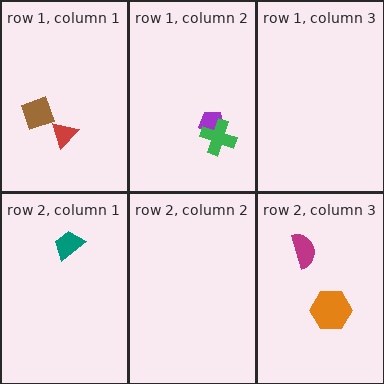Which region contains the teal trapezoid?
The row 2, column 1 region.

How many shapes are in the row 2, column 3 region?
2.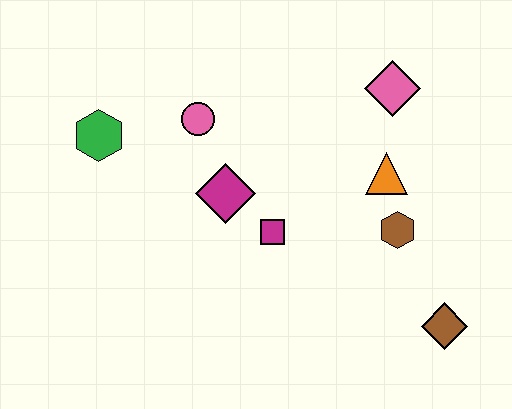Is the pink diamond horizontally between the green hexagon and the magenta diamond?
No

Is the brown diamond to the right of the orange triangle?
Yes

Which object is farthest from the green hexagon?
The brown diamond is farthest from the green hexagon.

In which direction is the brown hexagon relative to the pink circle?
The brown hexagon is to the right of the pink circle.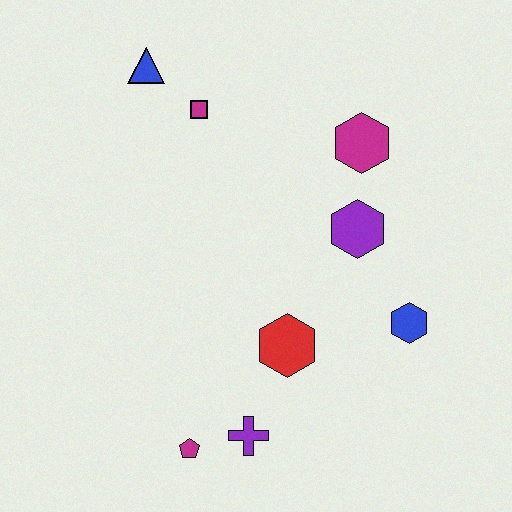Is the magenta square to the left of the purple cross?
Yes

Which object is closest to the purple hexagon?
The magenta hexagon is closest to the purple hexagon.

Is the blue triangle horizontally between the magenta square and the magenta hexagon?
No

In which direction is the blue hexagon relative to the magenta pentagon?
The blue hexagon is to the right of the magenta pentagon.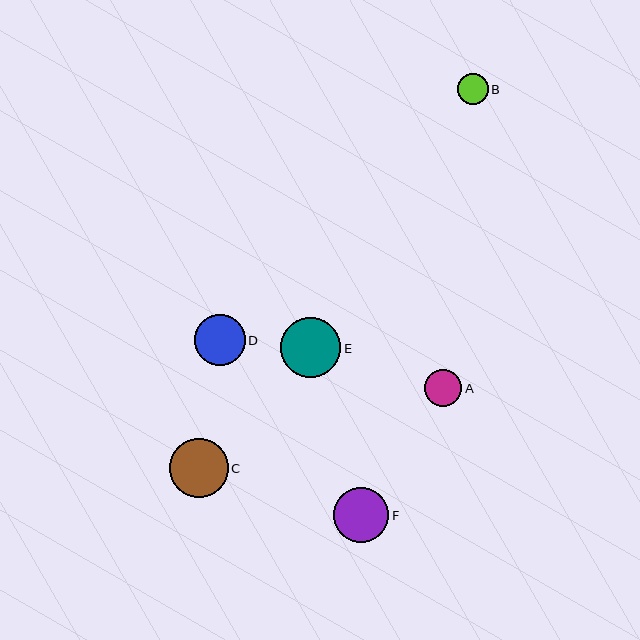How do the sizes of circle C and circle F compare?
Circle C and circle F are approximately the same size.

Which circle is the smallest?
Circle B is the smallest with a size of approximately 31 pixels.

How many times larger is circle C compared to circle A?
Circle C is approximately 1.6 times the size of circle A.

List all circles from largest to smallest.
From largest to smallest: E, C, F, D, A, B.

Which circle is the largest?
Circle E is the largest with a size of approximately 60 pixels.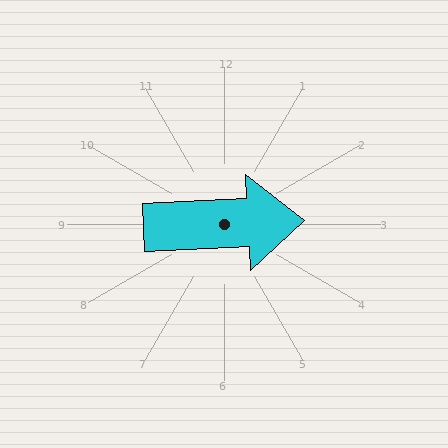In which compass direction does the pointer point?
East.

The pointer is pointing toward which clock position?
Roughly 3 o'clock.